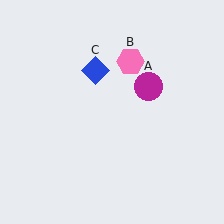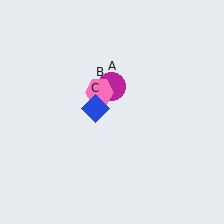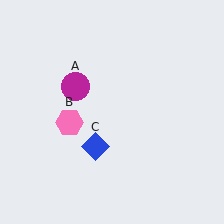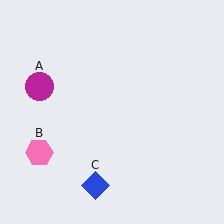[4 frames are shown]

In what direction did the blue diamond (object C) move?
The blue diamond (object C) moved down.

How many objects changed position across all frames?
3 objects changed position: magenta circle (object A), pink hexagon (object B), blue diamond (object C).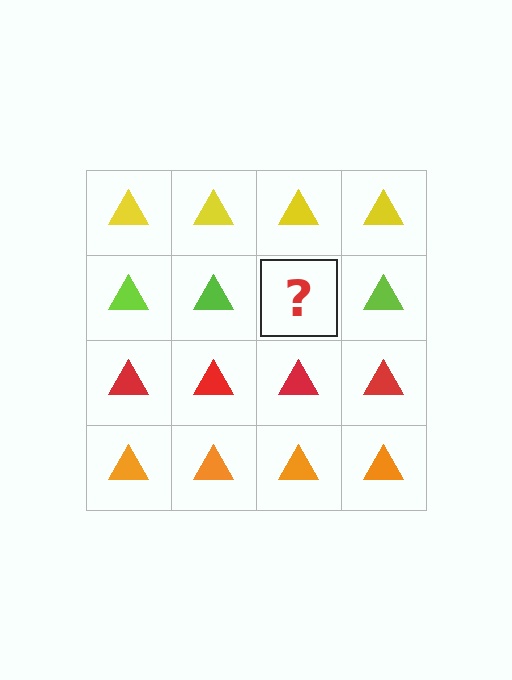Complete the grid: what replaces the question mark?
The question mark should be replaced with a lime triangle.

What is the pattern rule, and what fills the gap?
The rule is that each row has a consistent color. The gap should be filled with a lime triangle.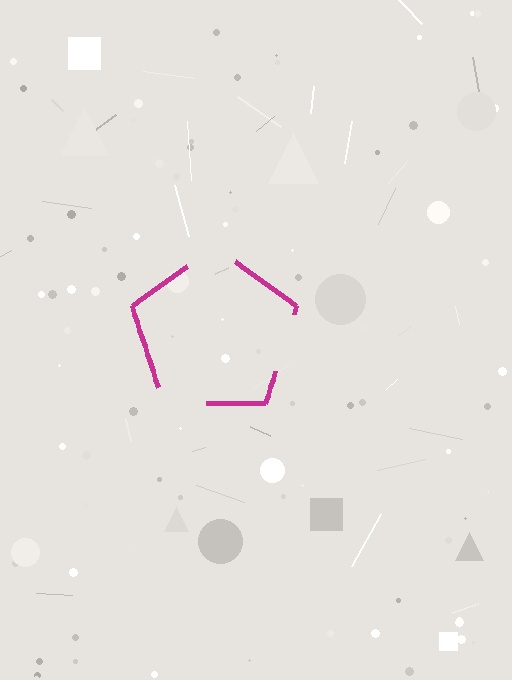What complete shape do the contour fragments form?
The contour fragments form a pentagon.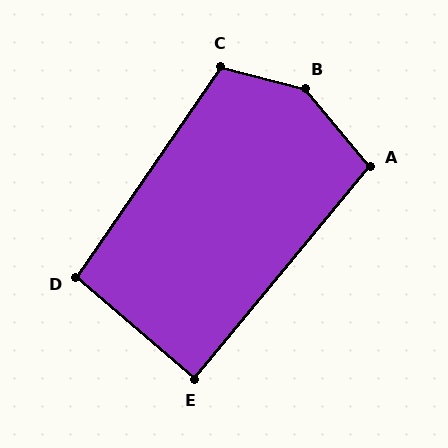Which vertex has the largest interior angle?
B, at approximately 145 degrees.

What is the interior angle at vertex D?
Approximately 96 degrees (obtuse).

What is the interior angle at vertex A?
Approximately 100 degrees (obtuse).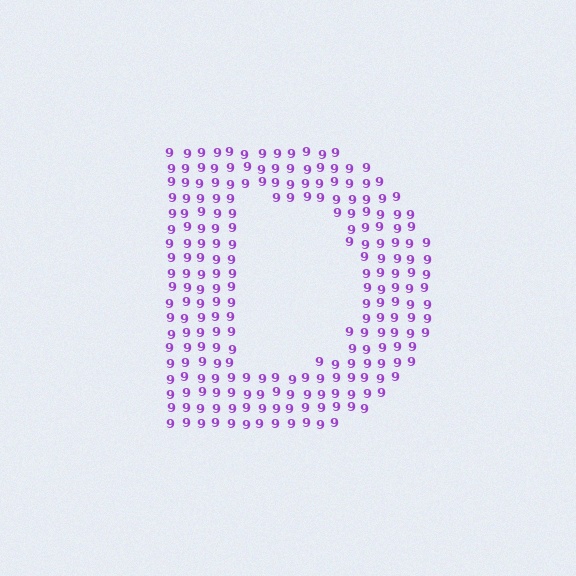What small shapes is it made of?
It is made of small digit 9's.